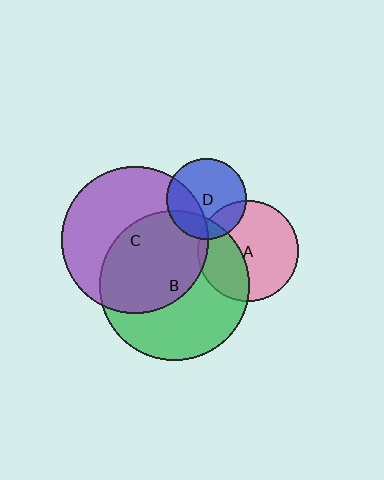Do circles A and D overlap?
Yes.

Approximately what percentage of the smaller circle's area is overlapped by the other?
Approximately 20%.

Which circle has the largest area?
Circle B (green).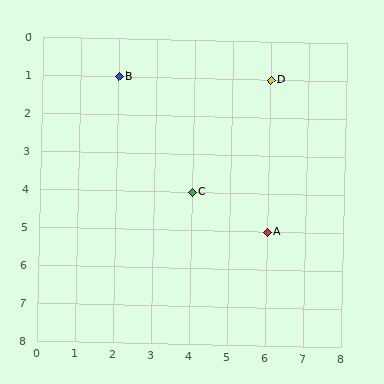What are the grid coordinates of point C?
Point C is at grid coordinates (4, 4).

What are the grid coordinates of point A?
Point A is at grid coordinates (6, 5).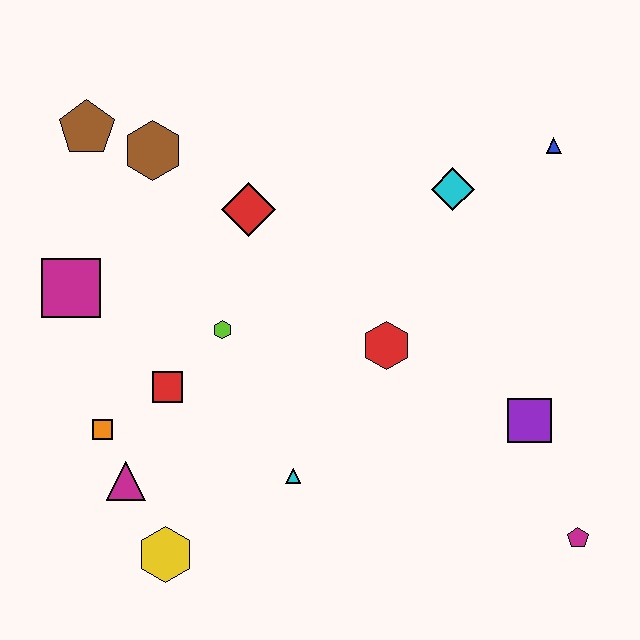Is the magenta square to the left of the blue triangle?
Yes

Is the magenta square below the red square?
No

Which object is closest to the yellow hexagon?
The magenta triangle is closest to the yellow hexagon.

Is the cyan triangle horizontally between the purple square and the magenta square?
Yes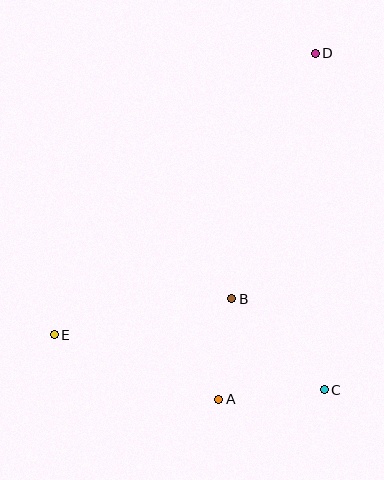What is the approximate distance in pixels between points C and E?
The distance between C and E is approximately 276 pixels.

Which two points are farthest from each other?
Points D and E are farthest from each other.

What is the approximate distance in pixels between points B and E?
The distance between B and E is approximately 181 pixels.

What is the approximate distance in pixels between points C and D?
The distance between C and D is approximately 336 pixels.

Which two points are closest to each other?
Points A and B are closest to each other.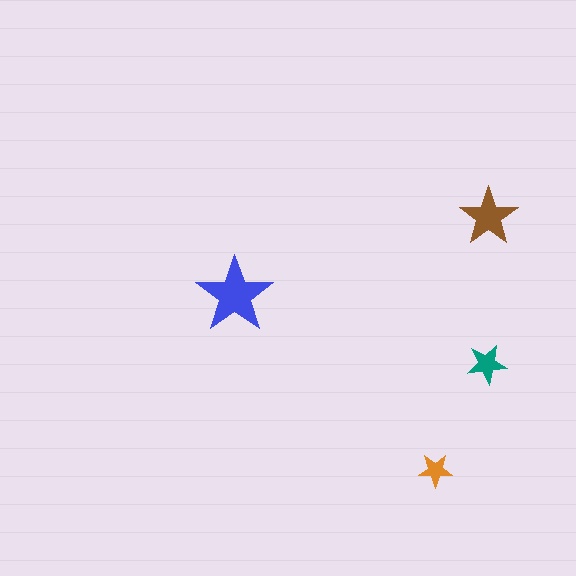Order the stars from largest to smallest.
the blue one, the brown one, the teal one, the orange one.